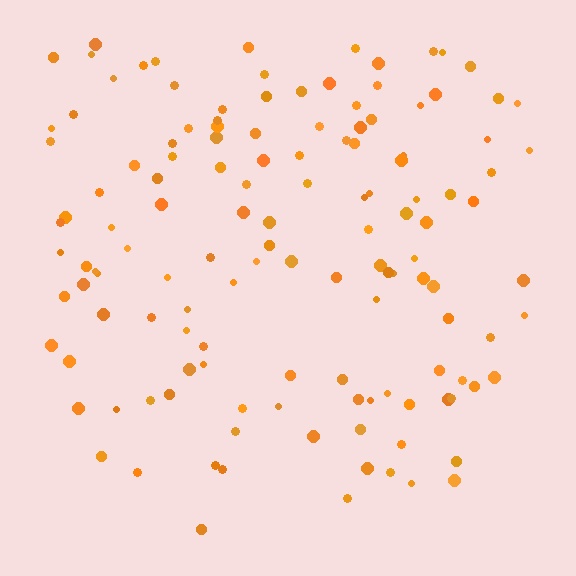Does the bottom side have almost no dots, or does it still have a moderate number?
Still a moderate number, just noticeably fewer than the top.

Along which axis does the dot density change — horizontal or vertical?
Vertical.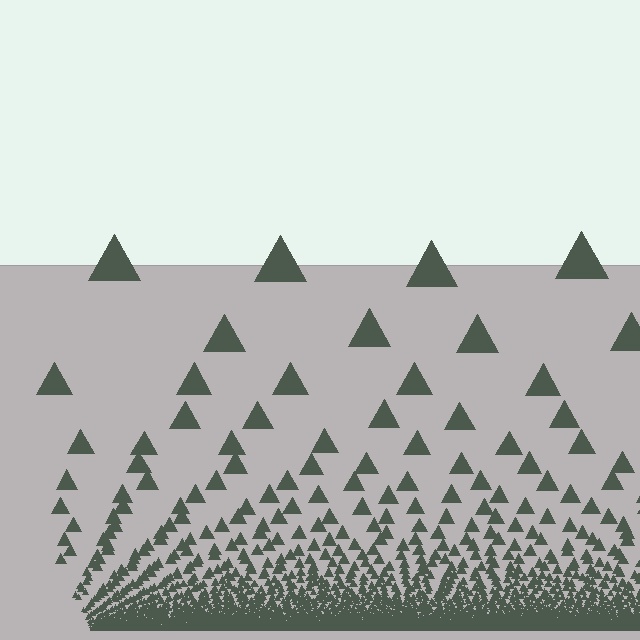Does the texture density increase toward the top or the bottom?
Density increases toward the bottom.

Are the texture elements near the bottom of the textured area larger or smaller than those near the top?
Smaller. The gradient is inverted — elements near the bottom are smaller and denser.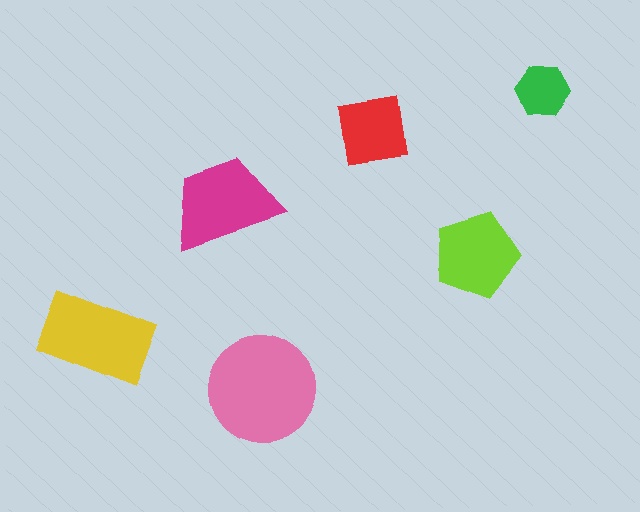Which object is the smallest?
The green hexagon.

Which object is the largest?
The pink circle.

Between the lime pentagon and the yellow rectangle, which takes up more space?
The yellow rectangle.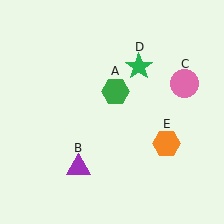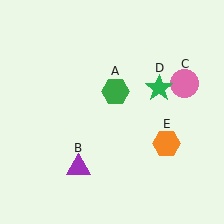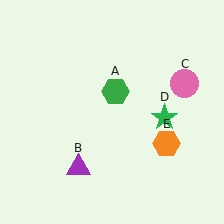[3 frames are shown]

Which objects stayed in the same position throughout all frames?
Green hexagon (object A) and purple triangle (object B) and pink circle (object C) and orange hexagon (object E) remained stationary.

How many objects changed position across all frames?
1 object changed position: green star (object D).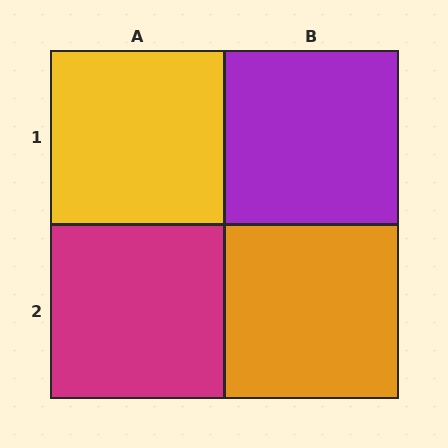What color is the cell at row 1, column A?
Yellow.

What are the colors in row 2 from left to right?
Magenta, orange.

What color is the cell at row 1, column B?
Purple.